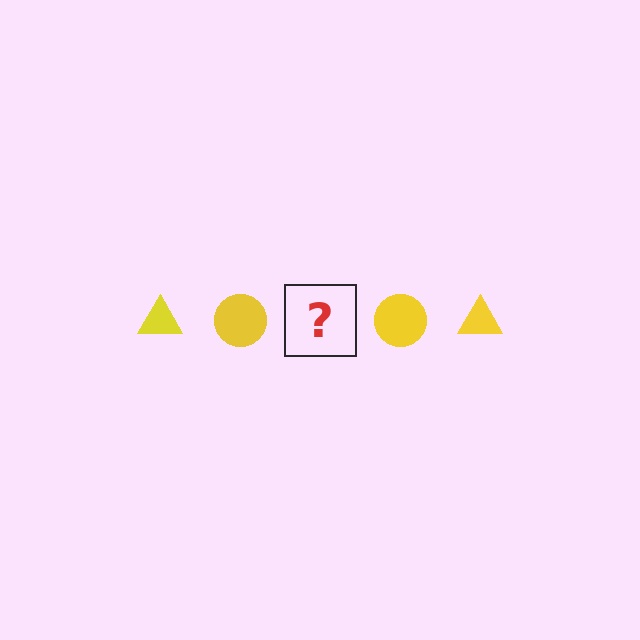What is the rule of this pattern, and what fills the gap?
The rule is that the pattern cycles through triangle, circle shapes in yellow. The gap should be filled with a yellow triangle.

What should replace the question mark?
The question mark should be replaced with a yellow triangle.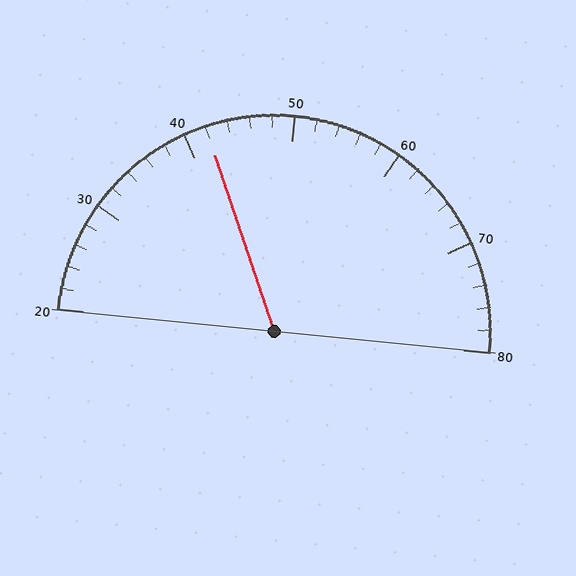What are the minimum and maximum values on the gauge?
The gauge ranges from 20 to 80.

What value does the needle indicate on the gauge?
The needle indicates approximately 42.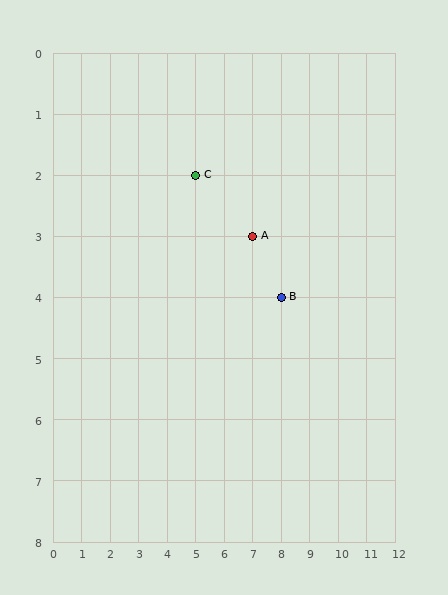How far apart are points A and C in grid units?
Points A and C are 2 columns and 1 row apart (about 2.2 grid units diagonally).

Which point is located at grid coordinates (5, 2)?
Point C is at (5, 2).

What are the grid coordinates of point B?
Point B is at grid coordinates (8, 4).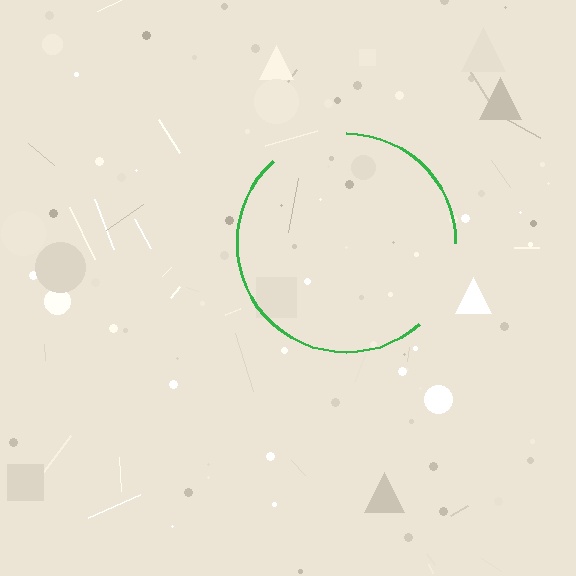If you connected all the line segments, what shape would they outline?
They would outline a circle.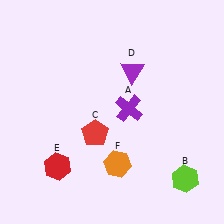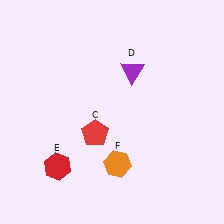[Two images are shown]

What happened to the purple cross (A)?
The purple cross (A) was removed in Image 2. It was in the top-right area of Image 1.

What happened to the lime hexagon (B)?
The lime hexagon (B) was removed in Image 2. It was in the bottom-right area of Image 1.